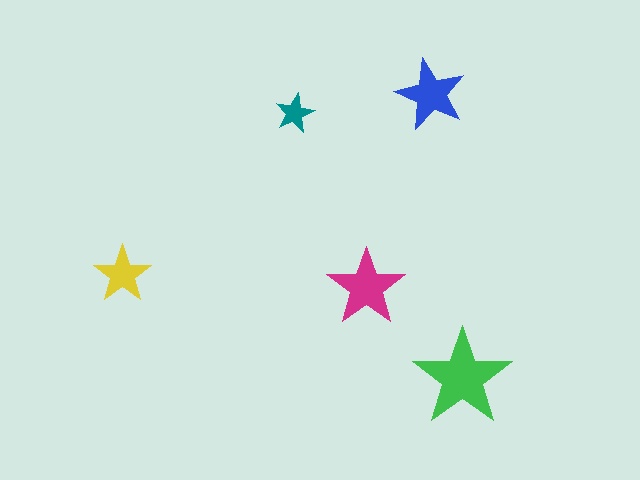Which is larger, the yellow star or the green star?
The green one.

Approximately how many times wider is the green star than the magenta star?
About 1.5 times wider.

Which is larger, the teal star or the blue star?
The blue one.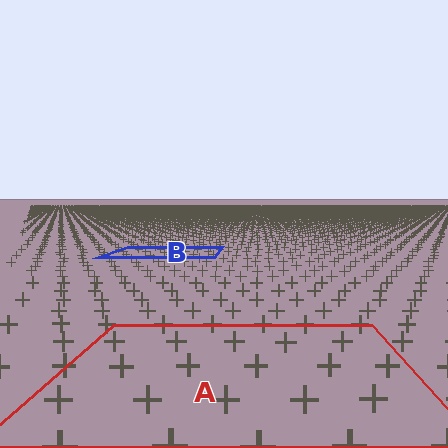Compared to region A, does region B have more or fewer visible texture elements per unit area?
Region B has more texture elements per unit area — they are packed more densely because it is farther away.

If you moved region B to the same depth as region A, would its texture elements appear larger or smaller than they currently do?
They would appear larger. At a closer depth, the same texture elements are projected at a bigger on-screen size.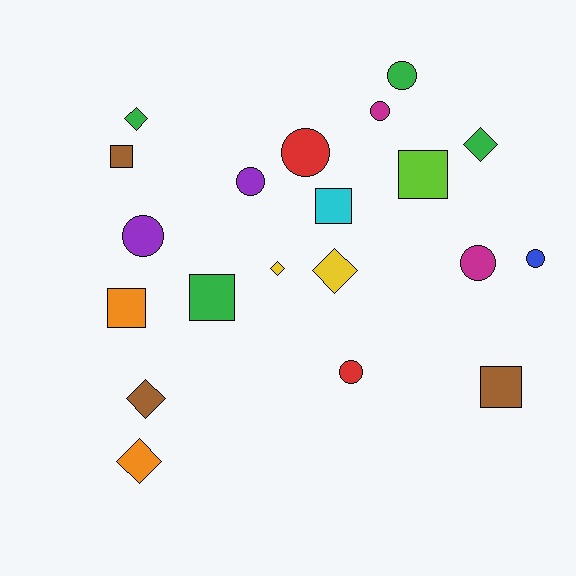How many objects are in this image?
There are 20 objects.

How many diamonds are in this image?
There are 6 diamonds.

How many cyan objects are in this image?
There is 1 cyan object.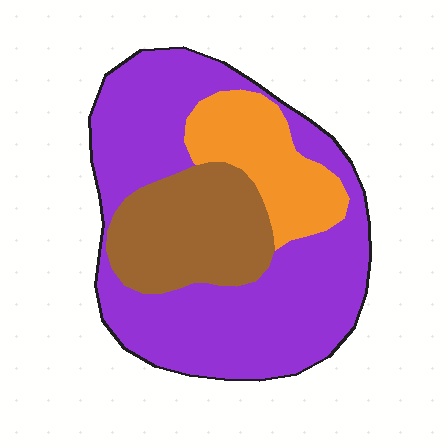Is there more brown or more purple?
Purple.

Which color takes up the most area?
Purple, at roughly 60%.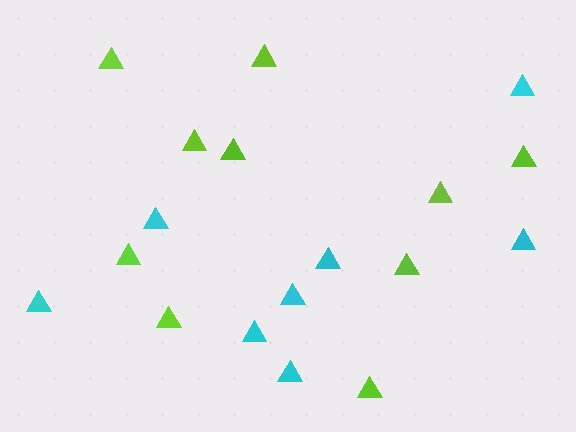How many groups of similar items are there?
There are 2 groups: one group of lime triangles (10) and one group of cyan triangles (8).